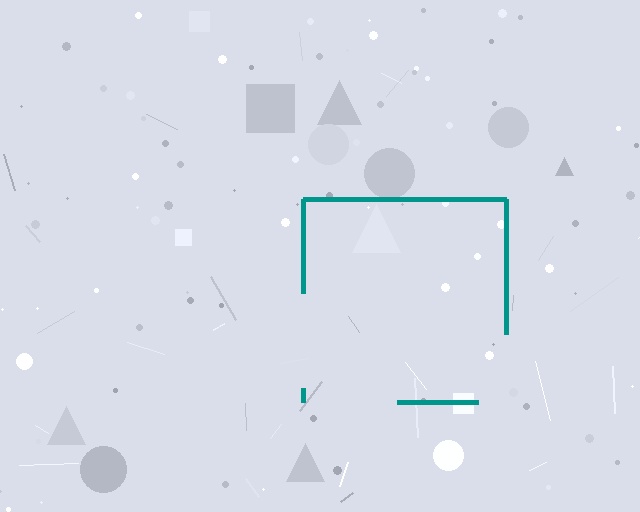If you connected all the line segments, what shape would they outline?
They would outline a square.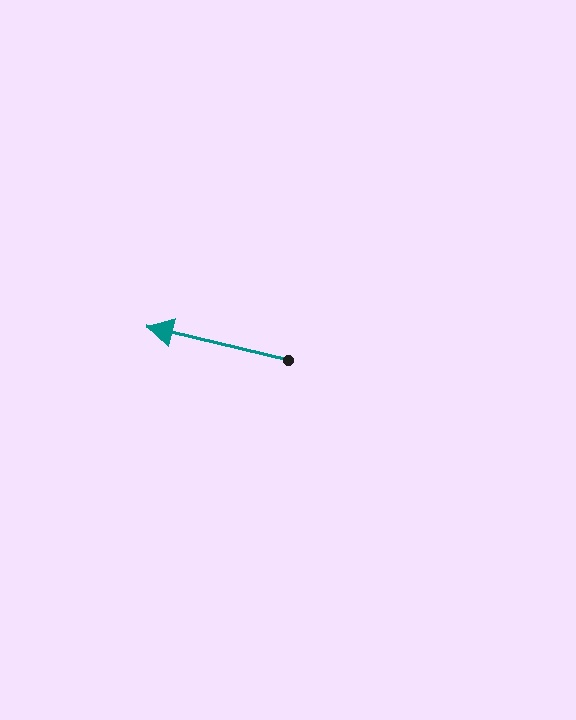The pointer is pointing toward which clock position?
Roughly 9 o'clock.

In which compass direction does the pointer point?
West.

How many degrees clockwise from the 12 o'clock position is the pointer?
Approximately 283 degrees.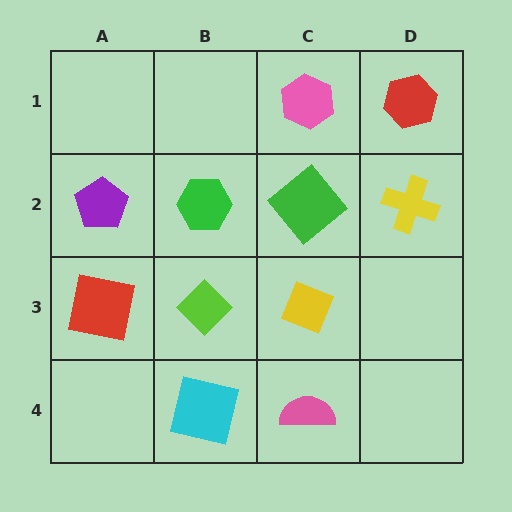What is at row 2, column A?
A purple pentagon.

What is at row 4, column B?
A cyan square.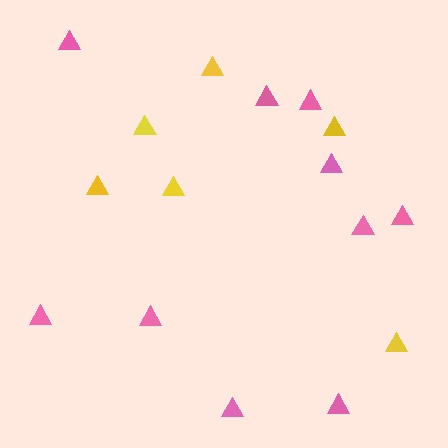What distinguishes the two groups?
There are 2 groups: one group of yellow triangles (6) and one group of pink triangles (10).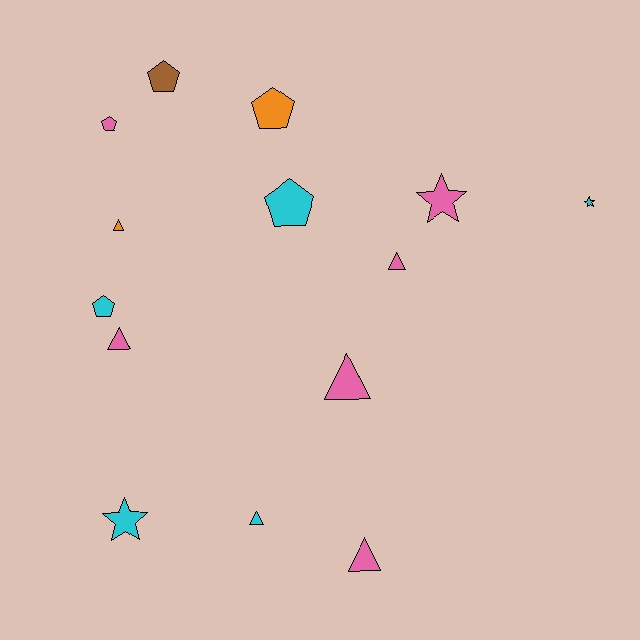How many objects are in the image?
There are 14 objects.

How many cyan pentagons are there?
There are 2 cyan pentagons.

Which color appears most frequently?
Pink, with 6 objects.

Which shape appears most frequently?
Triangle, with 6 objects.